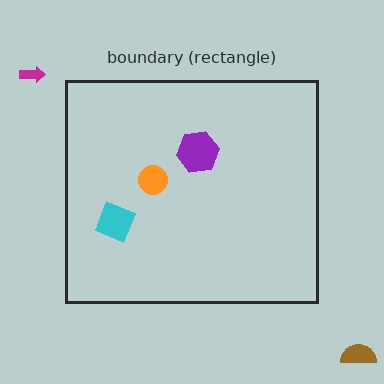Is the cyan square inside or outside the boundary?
Inside.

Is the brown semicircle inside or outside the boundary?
Outside.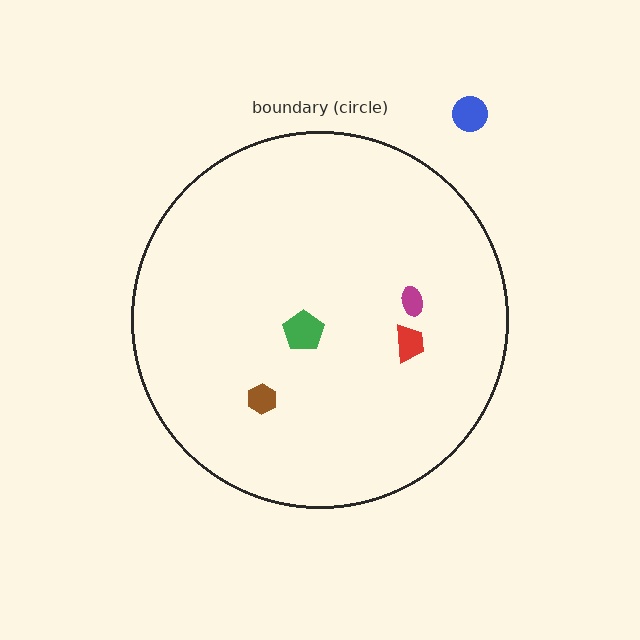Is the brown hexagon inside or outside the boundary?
Inside.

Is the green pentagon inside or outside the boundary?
Inside.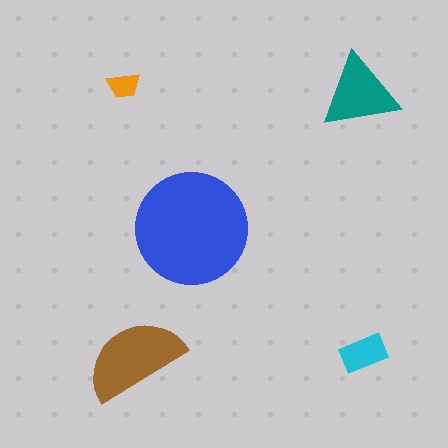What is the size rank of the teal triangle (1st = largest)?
3rd.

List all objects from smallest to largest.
The orange trapezoid, the cyan rectangle, the teal triangle, the brown semicircle, the blue circle.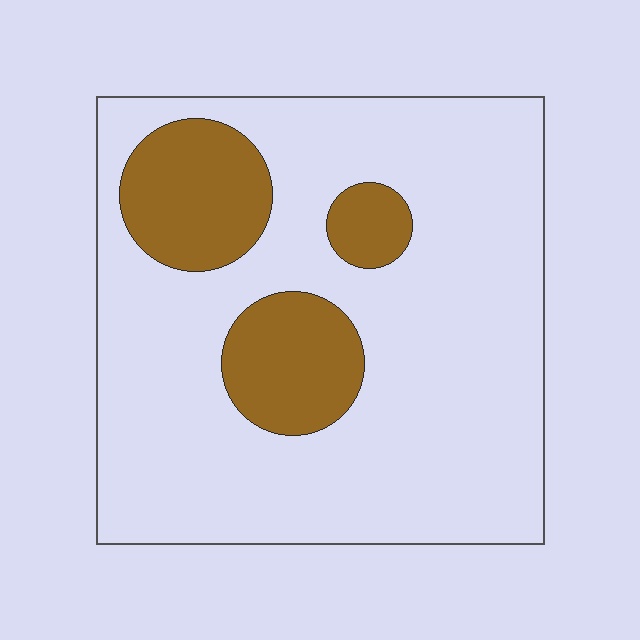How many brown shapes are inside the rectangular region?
3.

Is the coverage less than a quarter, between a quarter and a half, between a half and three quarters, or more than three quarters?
Less than a quarter.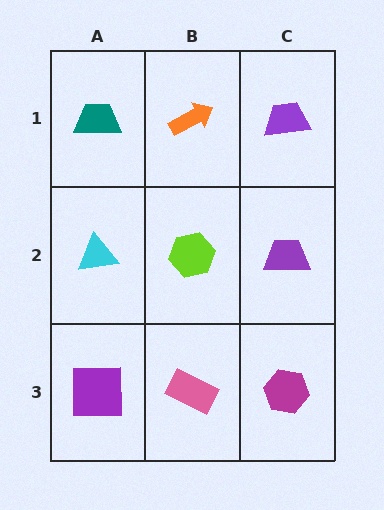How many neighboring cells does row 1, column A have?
2.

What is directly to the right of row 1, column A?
An orange arrow.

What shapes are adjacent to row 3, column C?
A purple trapezoid (row 2, column C), a pink rectangle (row 3, column B).